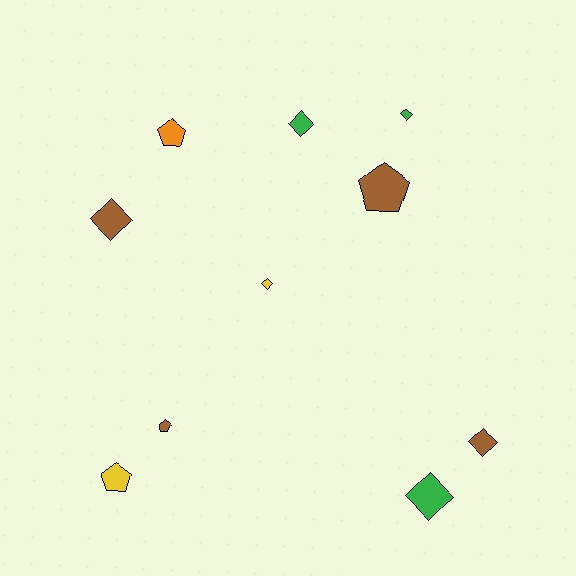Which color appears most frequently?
Brown, with 4 objects.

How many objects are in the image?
There are 10 objects.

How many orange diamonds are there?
There are no orange diamonds.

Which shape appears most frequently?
Diamond, with 6 objects.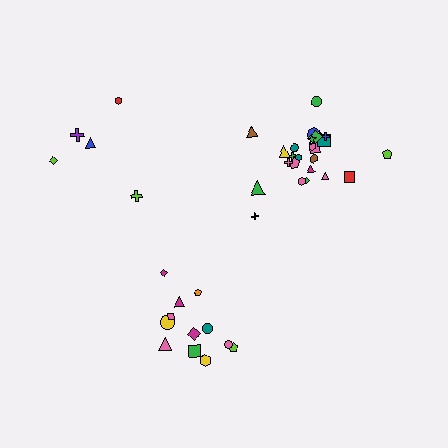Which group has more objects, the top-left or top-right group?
The top-right group.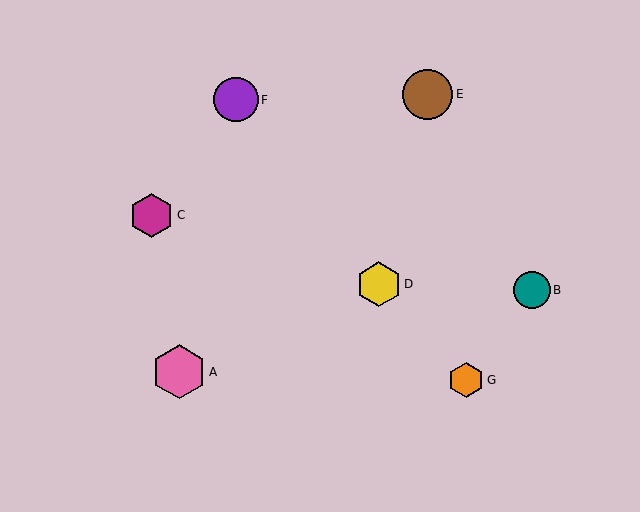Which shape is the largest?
The pink hexagon (labeled A) is the largest.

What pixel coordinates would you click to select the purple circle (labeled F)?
Click at (236, 100) to select the purple circle F.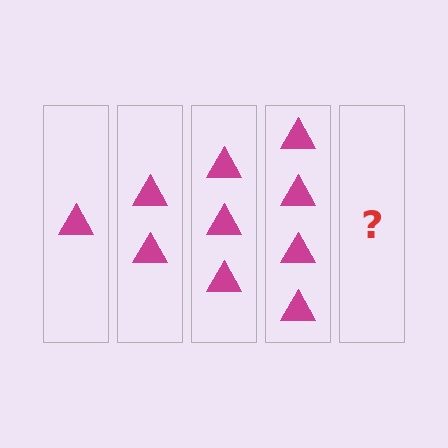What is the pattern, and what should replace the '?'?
The pattern is that each step adds one more triangle. The '?' should be 5 triangles.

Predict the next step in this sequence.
The next step is 5 triangles.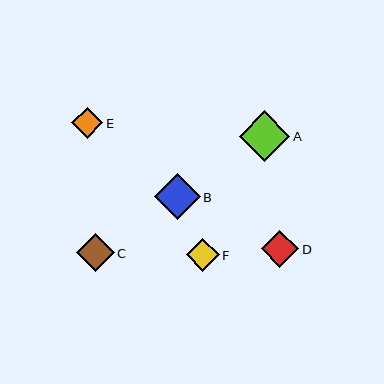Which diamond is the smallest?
Diamond E is the smallest with a size of approximately 31 pixels.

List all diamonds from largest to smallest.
From largest to smallest: A, B, C, D, F, E.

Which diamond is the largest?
Diamond A is the largest with a size of approximately 50 pixels.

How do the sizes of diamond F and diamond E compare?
Diamond F and diamond E are approximately the same size.